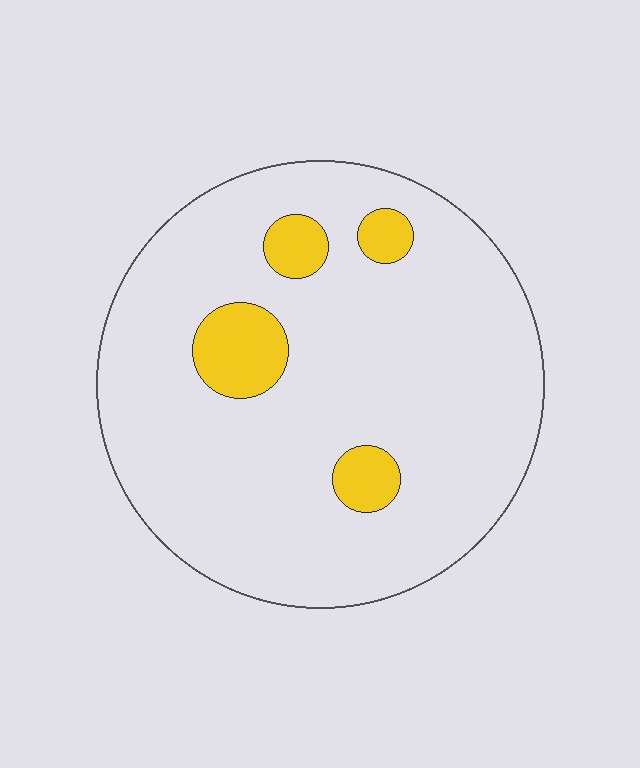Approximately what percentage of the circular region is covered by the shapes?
Approximately 10%.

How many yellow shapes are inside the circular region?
4.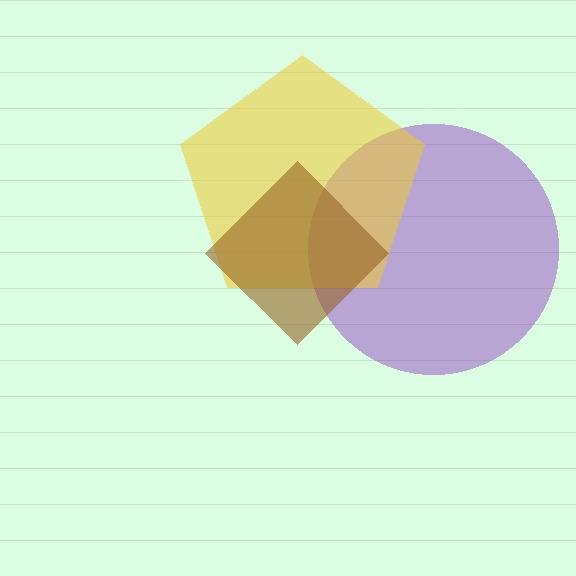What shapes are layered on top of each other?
The layered shapes are: a purple circle, a yellow pentagon, a brown diamond.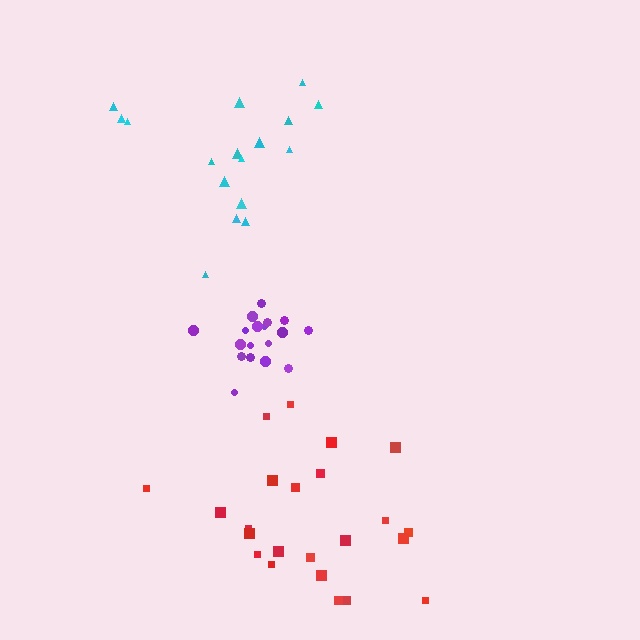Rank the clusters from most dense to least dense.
purple, red, cyan.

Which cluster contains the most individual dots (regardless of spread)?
Red (23).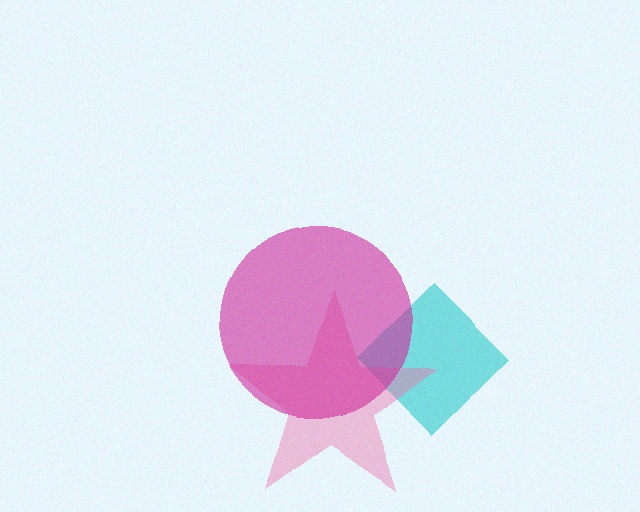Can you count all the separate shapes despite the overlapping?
Yes, there are 3 separate shapes.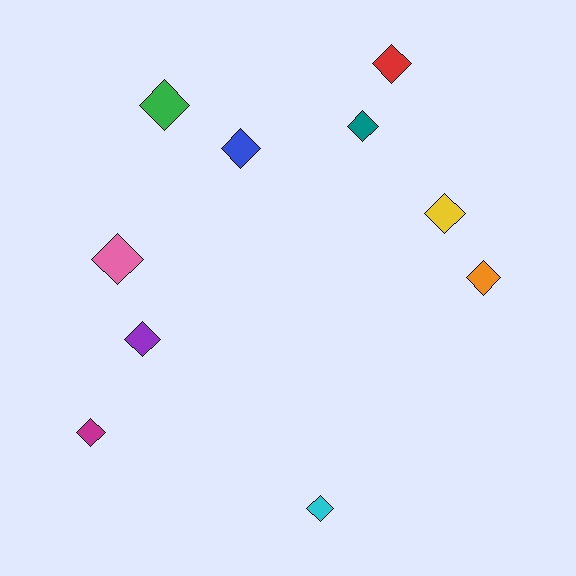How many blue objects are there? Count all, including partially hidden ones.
There is 1 blue object.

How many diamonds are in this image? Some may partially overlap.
There are 10 diamonds.